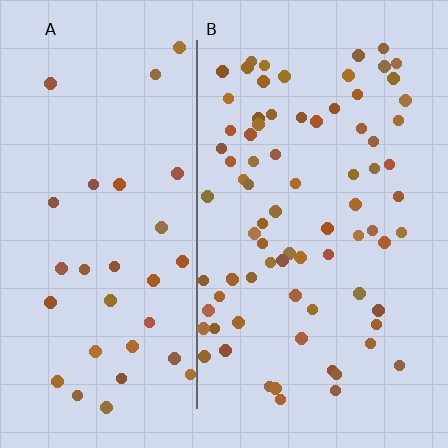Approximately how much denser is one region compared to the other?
Approximately 2.4× — region B over region A.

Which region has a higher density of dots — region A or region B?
B (the right).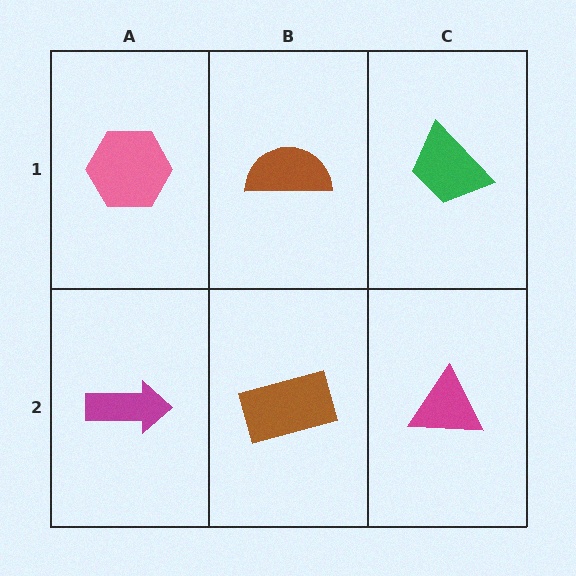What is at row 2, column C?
A magenta triangle.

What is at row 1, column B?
A brown semicircle.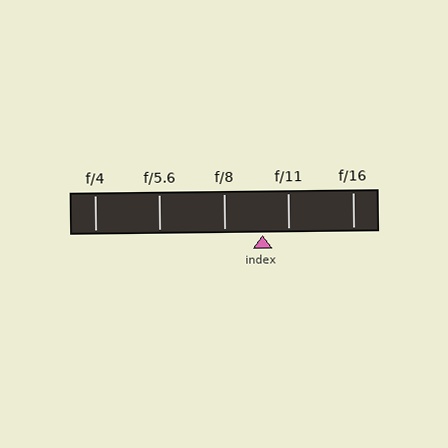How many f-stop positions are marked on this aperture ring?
There are 5 f-stop positions marked.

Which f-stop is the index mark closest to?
The index mark is closest to f/11.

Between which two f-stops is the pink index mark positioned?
The index mark is between f/8 and f/11.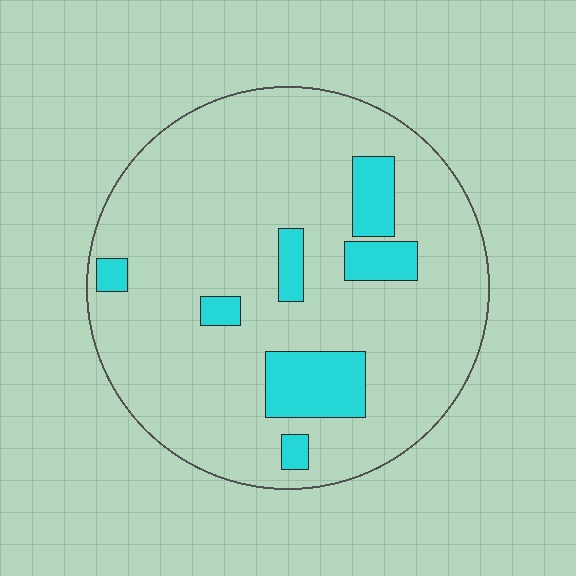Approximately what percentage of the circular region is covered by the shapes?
Approximately 15%.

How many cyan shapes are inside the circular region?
7.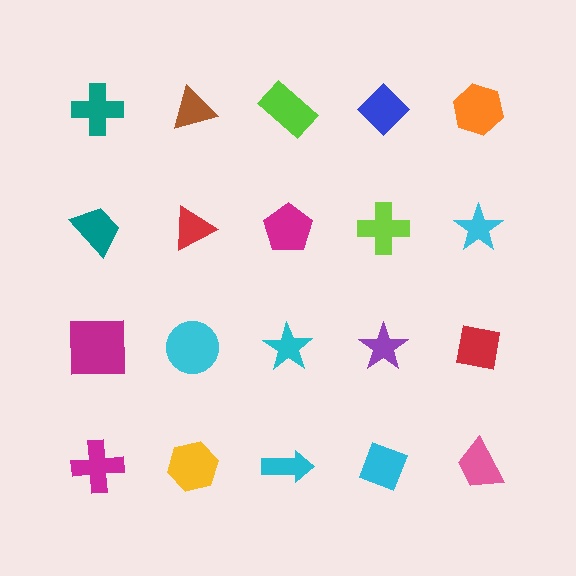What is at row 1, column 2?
A brown triangle.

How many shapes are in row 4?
5 shapes.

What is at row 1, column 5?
An orange hexagon.